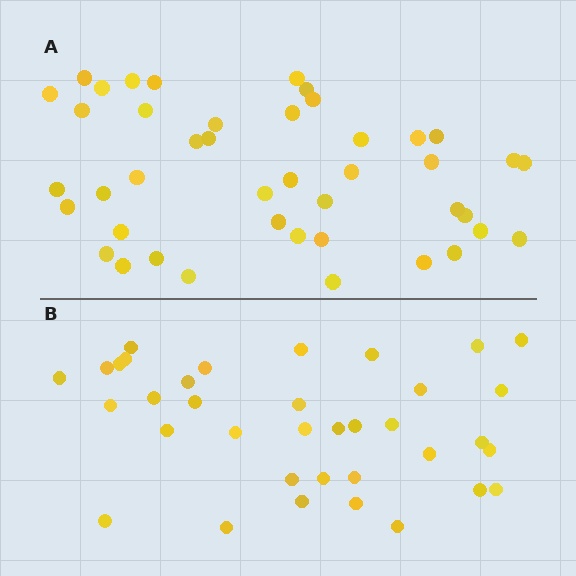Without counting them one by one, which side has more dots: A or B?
Region A (the top region) has more dots.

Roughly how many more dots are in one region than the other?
Region A has roughly 8 or so more dots than region B.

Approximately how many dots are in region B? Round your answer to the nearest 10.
About 40 dots. (The exact count is 36, which rounds to 40.)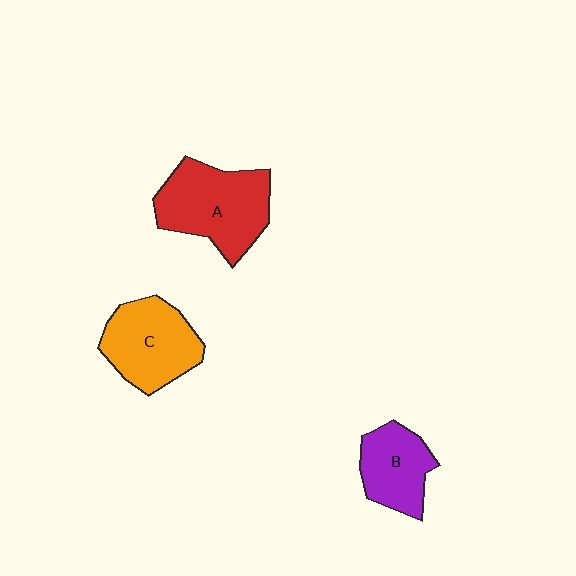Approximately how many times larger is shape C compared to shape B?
Approximately 1.3 times.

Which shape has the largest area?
Shape A (red).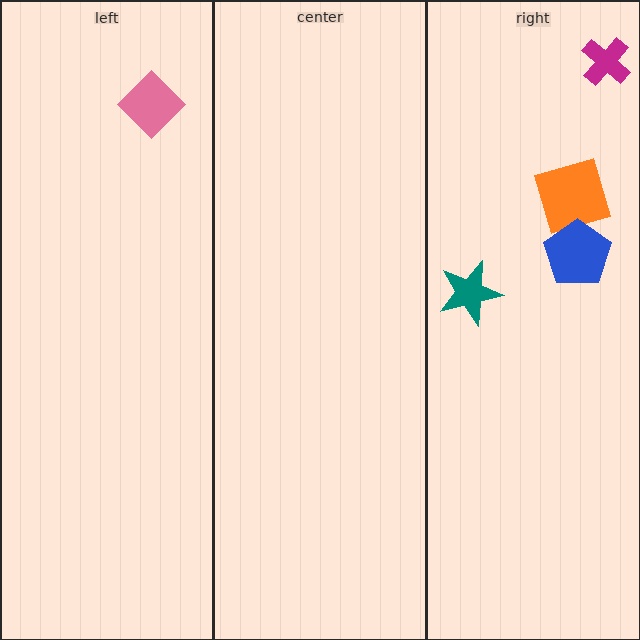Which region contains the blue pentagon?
The right region.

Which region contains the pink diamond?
The left region.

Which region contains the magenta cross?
The right region.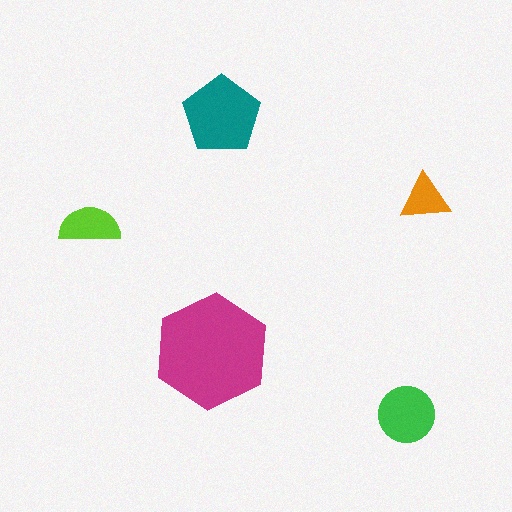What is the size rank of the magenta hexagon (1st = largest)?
1st.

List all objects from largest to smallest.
The magenta hexagon, the teal pentagon, the green circle, the lime semicircle, the orange triangle.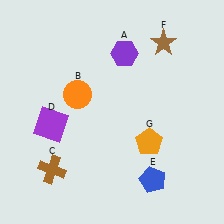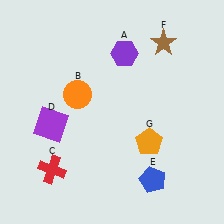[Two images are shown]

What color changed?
The cross (C) changed from brown in Image 1 to red in Image 2.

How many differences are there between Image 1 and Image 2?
There is 1 difference between the two images.